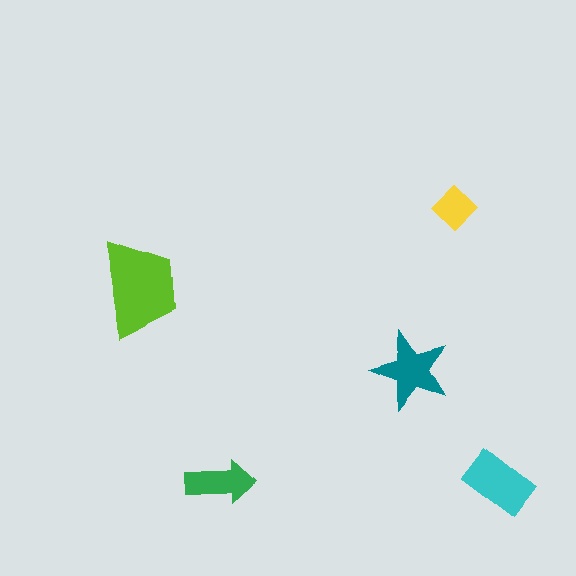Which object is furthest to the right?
The cyan rectangle is rightmost.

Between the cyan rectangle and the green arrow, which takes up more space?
The cyan rectangle.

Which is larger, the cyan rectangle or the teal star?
The cyan rectangle.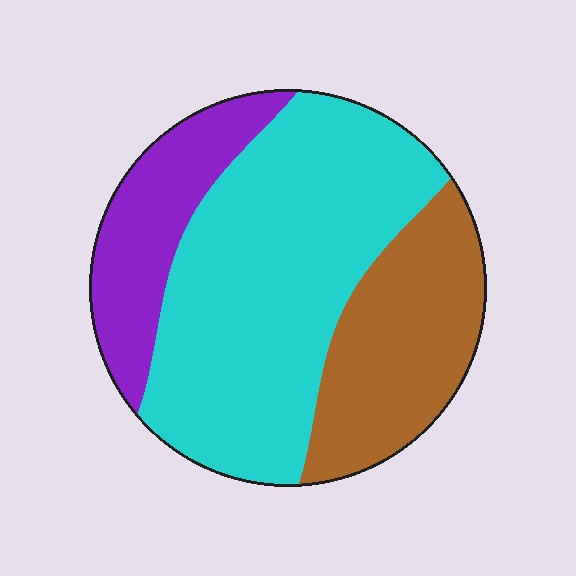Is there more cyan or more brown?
Cyan.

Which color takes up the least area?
Purple, at roughly 20%.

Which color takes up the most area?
Cyan, at roughly 55%.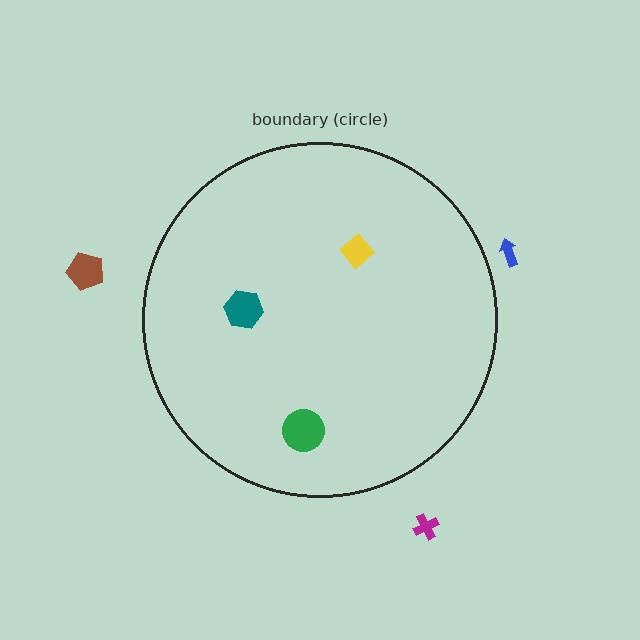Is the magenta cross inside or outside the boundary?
Outside.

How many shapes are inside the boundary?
3 inside, 3 outside.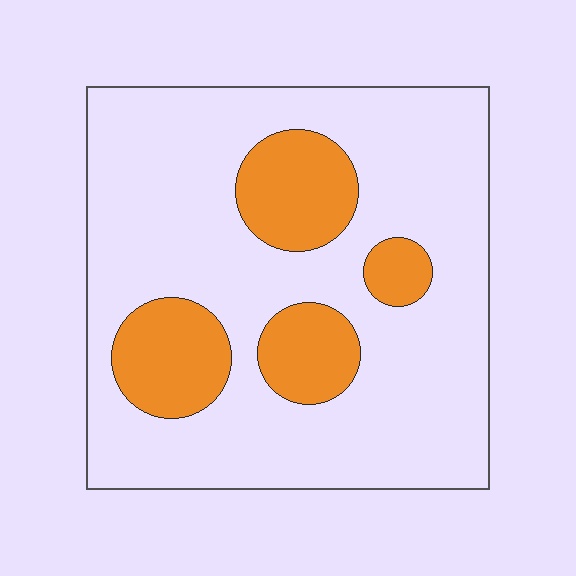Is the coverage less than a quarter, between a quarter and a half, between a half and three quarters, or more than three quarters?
Less than a quarter.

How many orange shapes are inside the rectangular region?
4.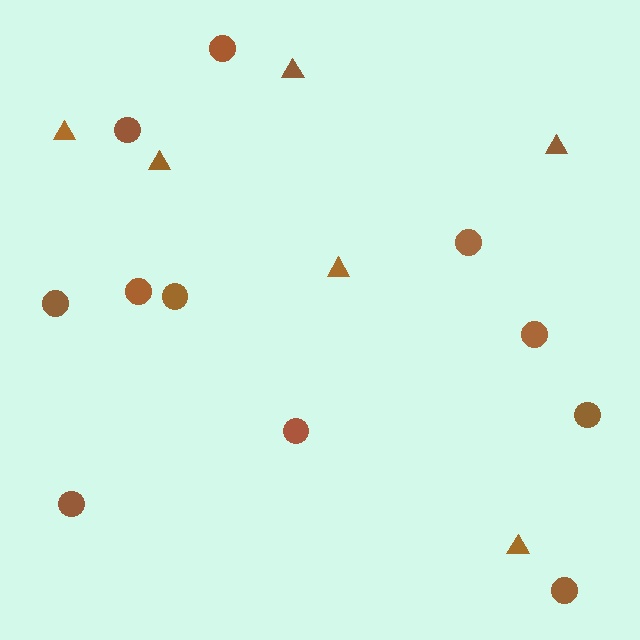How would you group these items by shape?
There are 2 groups: one group of circles (11) and one group of triangles (6).